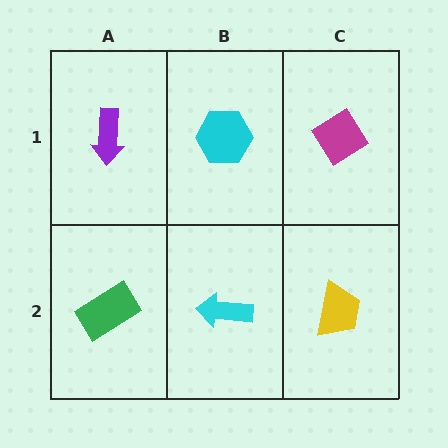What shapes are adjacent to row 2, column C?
A magenta diamond (row 1, column C), a cyan arrow (row 2, column B).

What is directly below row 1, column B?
A cyan arrow.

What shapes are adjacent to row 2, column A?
A purple arrow (row 1, column A), a cyan arrow (row 2, column B).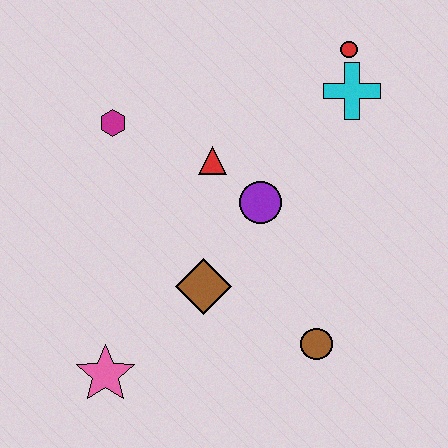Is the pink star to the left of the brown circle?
Yes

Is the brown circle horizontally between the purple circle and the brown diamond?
No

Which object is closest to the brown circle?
The brown diamond is closest to the brown circle.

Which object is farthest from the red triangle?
The pink star is farthest from the red triangle.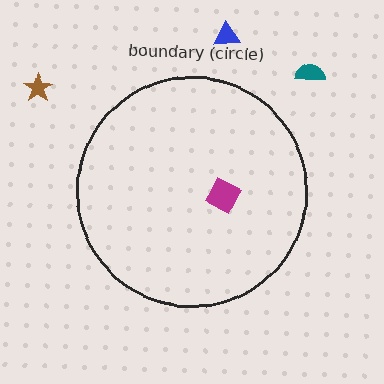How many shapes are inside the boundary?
1 inside, 3 outside.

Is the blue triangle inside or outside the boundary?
Outside.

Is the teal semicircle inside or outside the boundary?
Outside.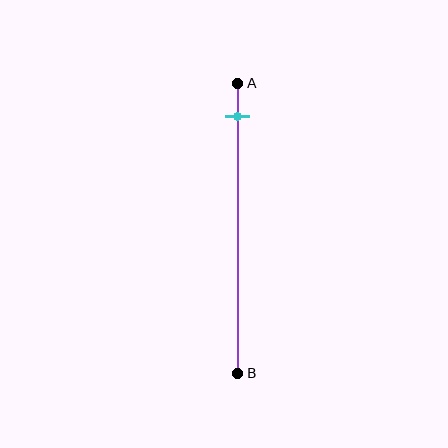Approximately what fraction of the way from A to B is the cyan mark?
The cyan mark is approximately 10% of the way from A to B.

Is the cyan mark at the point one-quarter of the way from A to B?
No, the mark is at about 10% from A, not at the 25% one-quarter point.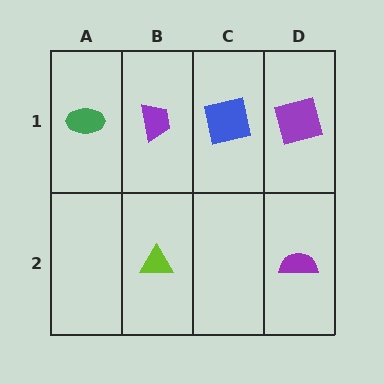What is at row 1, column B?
A purple trapezoid.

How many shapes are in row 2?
2 shapes.